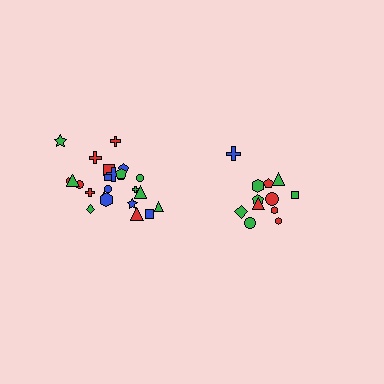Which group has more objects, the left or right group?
The left group.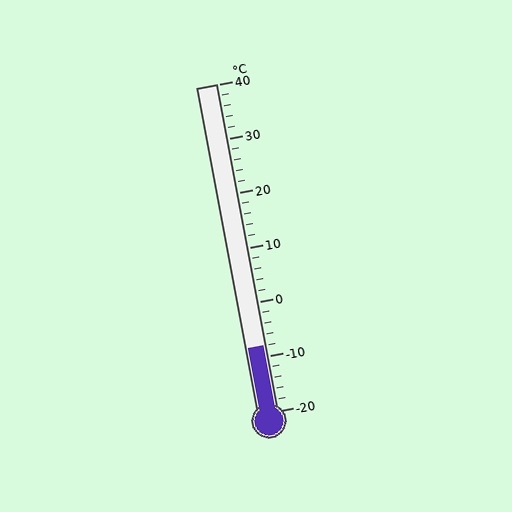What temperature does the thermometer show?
The thermometer shows approximately -8°C.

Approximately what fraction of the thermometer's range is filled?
The thermometer is filled to approximately 20% of its range.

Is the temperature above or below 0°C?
The temperature is below 0°C.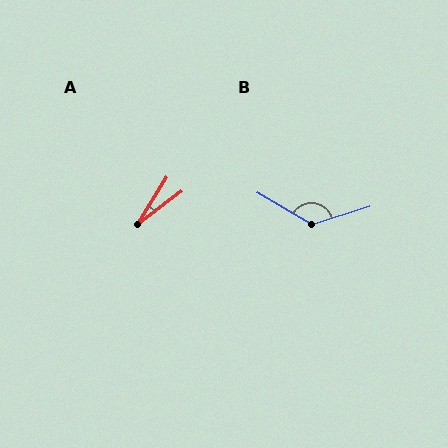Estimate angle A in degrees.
Approximately 22 degrees.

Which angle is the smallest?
A, at approximately 22 degrees.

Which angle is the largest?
B, at approximately 132 degrees.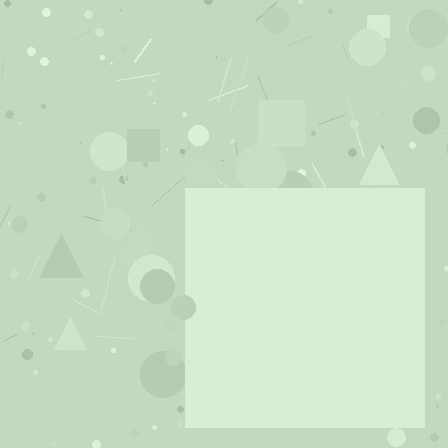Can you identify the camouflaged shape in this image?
The camouflaged shape is a square.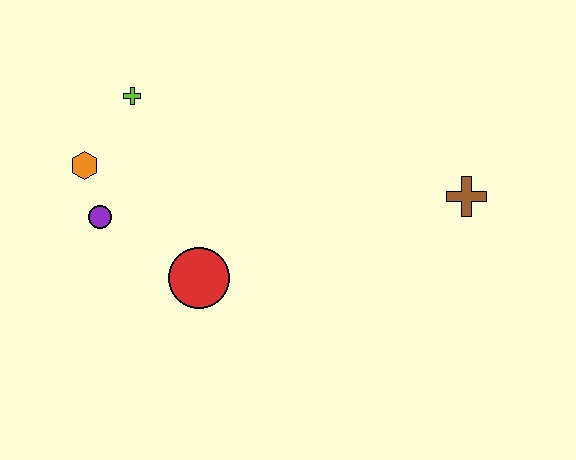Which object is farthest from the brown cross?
The orange hexagon is farthest from the brown cross.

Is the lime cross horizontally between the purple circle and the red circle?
Yes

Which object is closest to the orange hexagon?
The purple circle is closest to the orange hexagon.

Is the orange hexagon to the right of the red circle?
No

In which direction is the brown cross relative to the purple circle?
The brown cross is to the right of the purple circle.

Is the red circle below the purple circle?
Yes